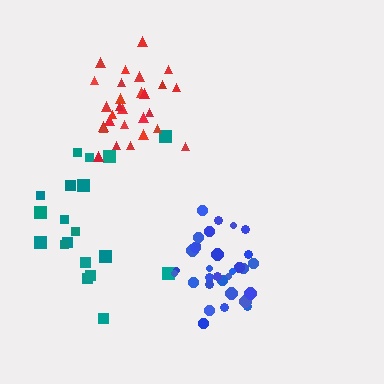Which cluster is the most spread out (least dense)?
Teal.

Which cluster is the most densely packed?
Blue.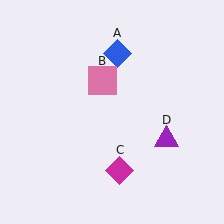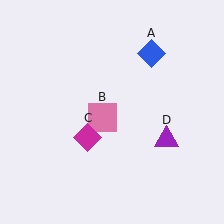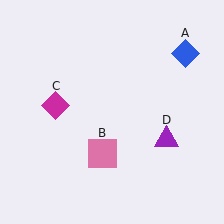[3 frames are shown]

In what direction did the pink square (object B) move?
The pink square (object B) moved down.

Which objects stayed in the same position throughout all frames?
Purple triangle (object D) remained stationary.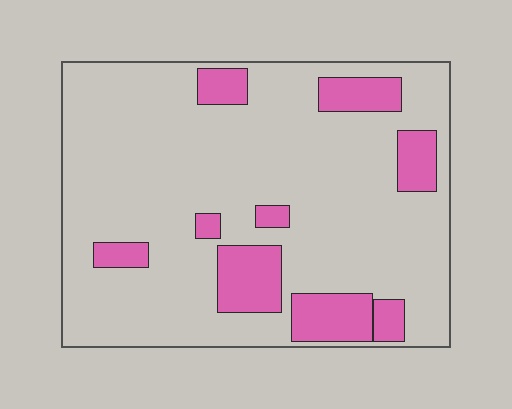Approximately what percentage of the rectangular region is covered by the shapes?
Approximately 20%.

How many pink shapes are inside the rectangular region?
9.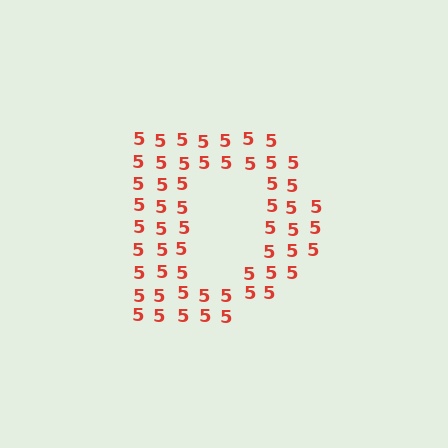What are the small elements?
The small elements are digit 5's.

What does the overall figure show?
The overall figure shows the letter D.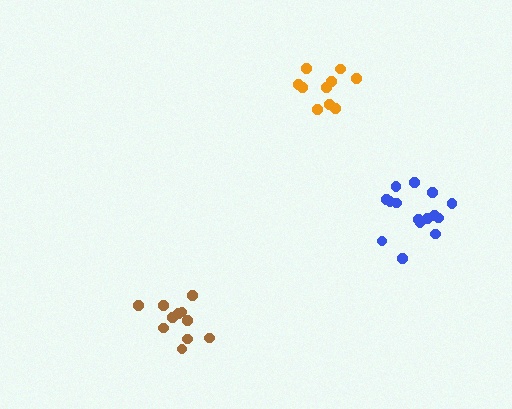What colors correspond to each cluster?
The clusters are colored: brown, blue, orange.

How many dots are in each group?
Group 1: 11 dots, Group 2: 16 dots, Group 3: 10 dots (37 total).